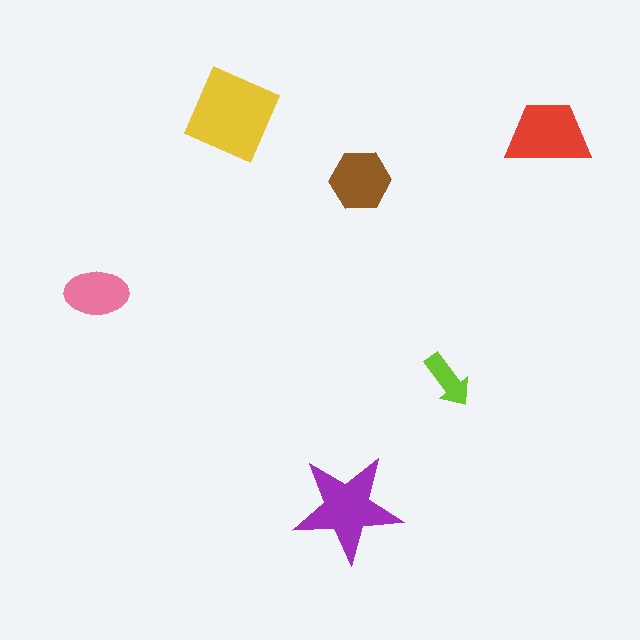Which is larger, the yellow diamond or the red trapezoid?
The yellow diamond.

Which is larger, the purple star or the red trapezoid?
The purple star.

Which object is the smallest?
The lime arrow.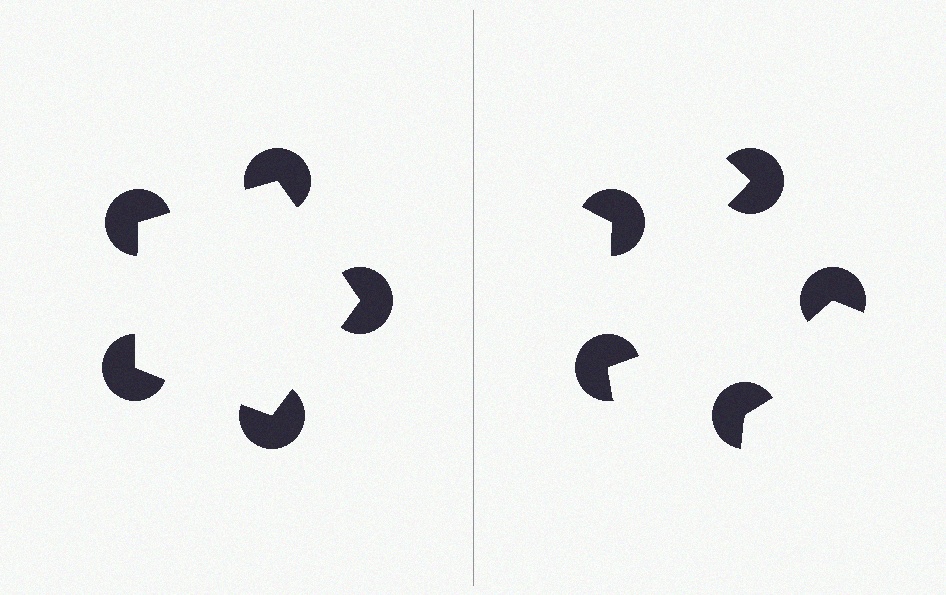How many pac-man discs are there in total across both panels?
10 — 5 on each side.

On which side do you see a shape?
An illusory pentagon appears on the left side. On the right side the wedge cuts are rotated, so no coherent shape forms.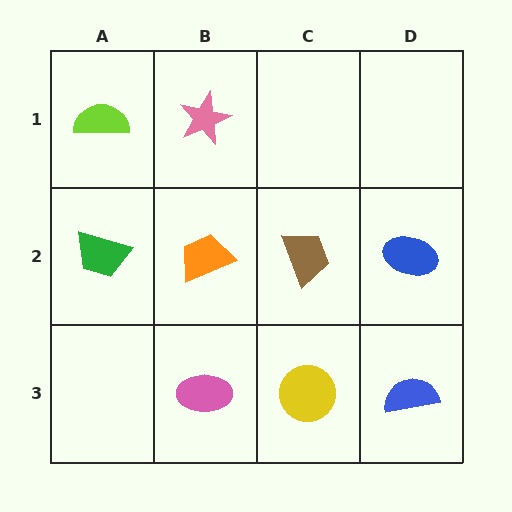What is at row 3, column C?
A yellow circle.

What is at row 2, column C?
A brown trapezoid.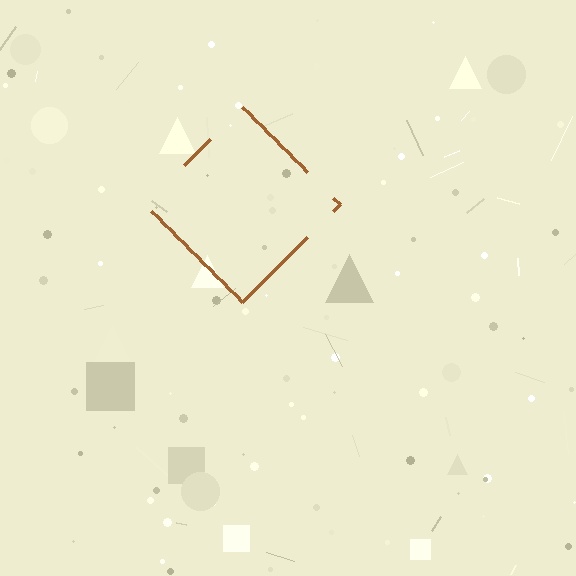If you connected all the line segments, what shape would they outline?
They would outline a diamond.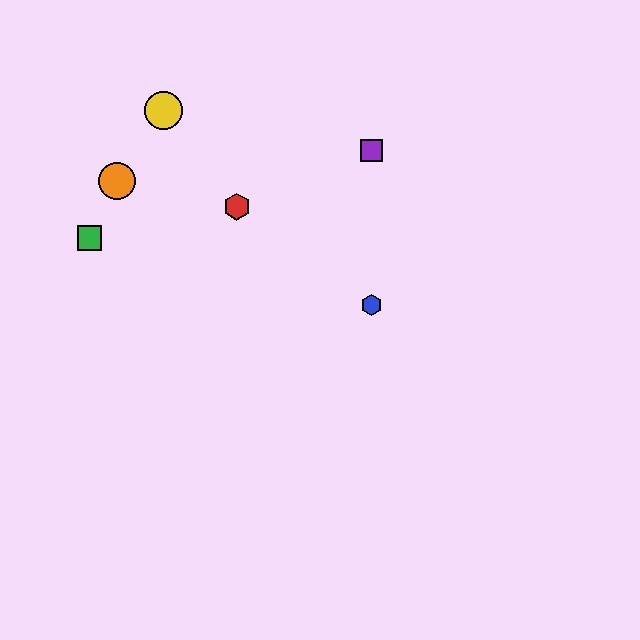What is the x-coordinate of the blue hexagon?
The blue hexagon is at x≈372.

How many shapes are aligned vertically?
2 shapes (the blue hexagon, the purple square) are aligned vertically.